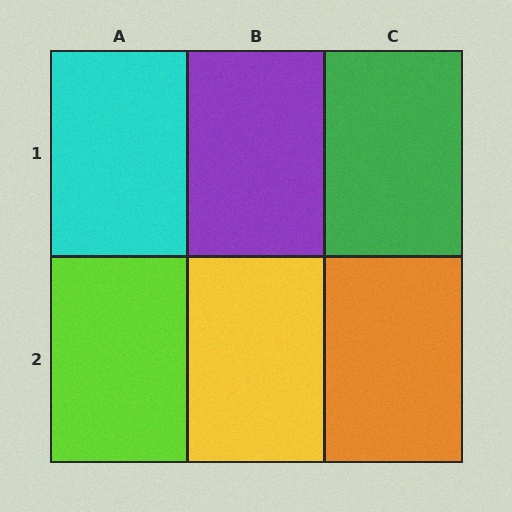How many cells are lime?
1 cell is lime.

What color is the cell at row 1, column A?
Cyan.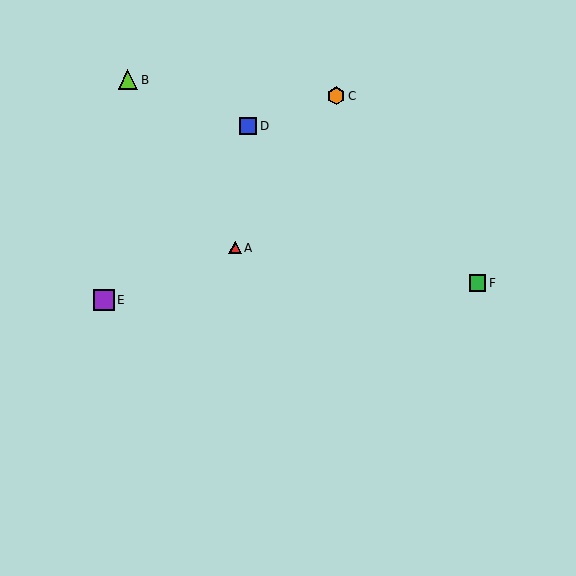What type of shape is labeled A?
Shape A is a red triangle.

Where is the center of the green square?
The center of the green square is at (477, 283).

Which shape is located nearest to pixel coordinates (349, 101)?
The orange hexagon (labeled C) at (336, 96) is nearest to that location.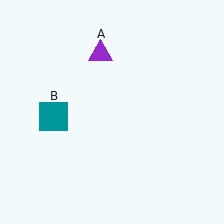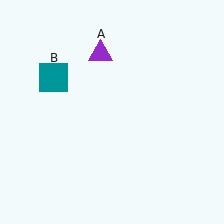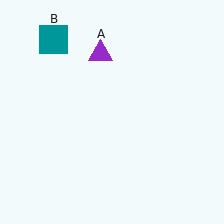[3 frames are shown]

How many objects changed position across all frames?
1 object changed position: teal square (object B).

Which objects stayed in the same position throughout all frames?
Purple triangle (object A) remained stationary.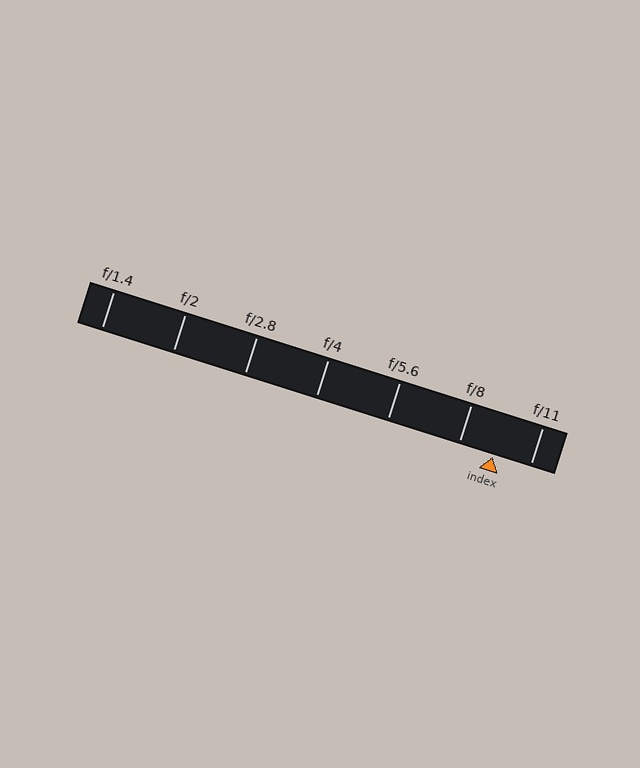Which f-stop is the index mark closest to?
The index mark is closest to f/8.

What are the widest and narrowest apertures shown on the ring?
The widest aperture shown is f/1.4 and the narrowest is f/11.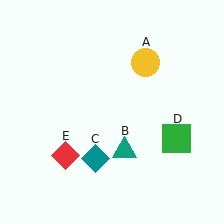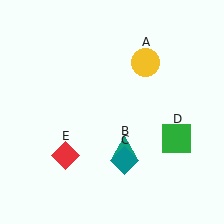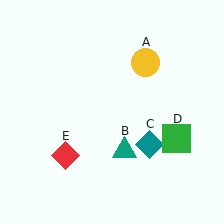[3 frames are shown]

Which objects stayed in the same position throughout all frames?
Yellow circle (object A) and teal triangle (object B) and green square (object D) and red diamond (object E) remained stationary.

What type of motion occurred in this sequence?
The teal diamond (object C) rotated counterclockwise around the center of the scene.